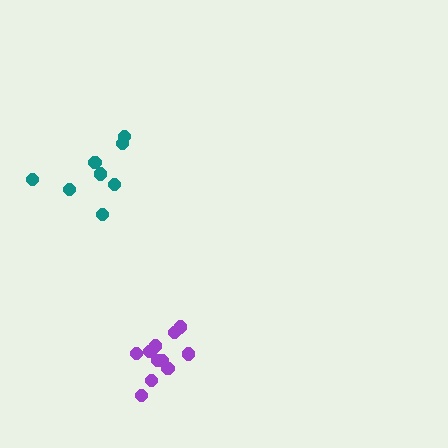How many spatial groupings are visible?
There are 2 spatial groupings.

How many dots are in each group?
Group 1: 8 dots, Group 2: 11 dots (19 total).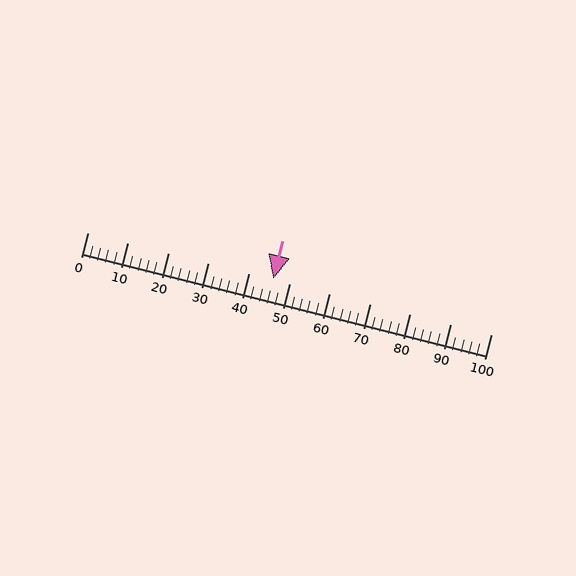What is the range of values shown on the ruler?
The ruler shows values from 0 to 100.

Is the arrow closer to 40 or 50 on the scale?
The arrow is closer to 50.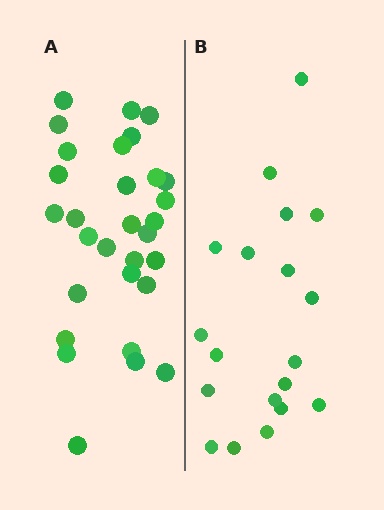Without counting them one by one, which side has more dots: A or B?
Region A (the left region) has more dots.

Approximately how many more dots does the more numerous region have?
Region A has roughly 12 or so more dots than region B.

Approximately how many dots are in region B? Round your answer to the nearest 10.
About 20 dots. (The exact count is 19, which rounds to 20.)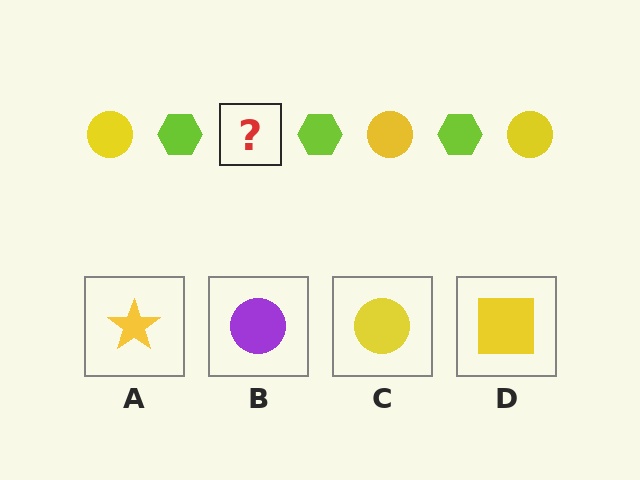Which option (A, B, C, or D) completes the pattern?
C.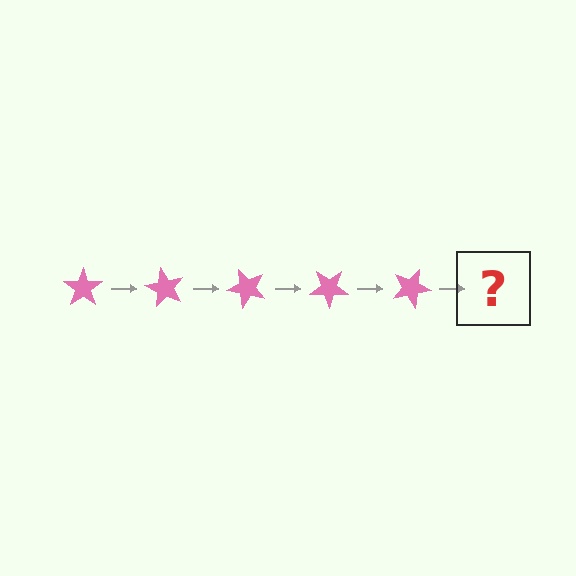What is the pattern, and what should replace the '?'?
The pattern is that the star rotates 60 degrees each step. The '?' should be a pink star rotated 300 degrees.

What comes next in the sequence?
The next element should be a pink star rotated 300 degrees.